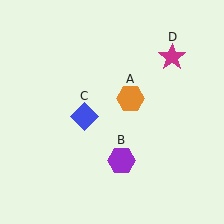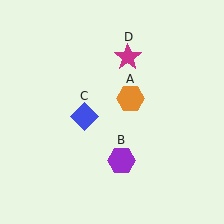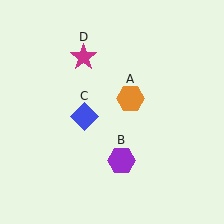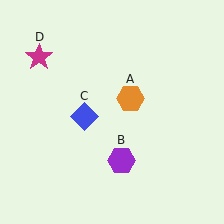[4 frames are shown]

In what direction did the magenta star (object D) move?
The magenta star (object D) moved left.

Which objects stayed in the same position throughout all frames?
Orange hexagon (object A) and purple hexagon (object B) and blue diamond (object C) remained stationary.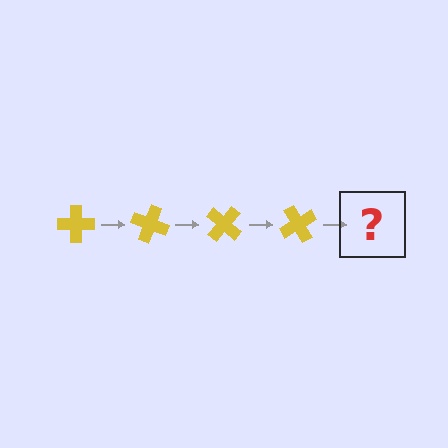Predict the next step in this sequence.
The next step is a yellow cross rotated 80 degrees.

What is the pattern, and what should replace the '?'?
The pattern is that the cross rotates 20 degrees each step. The '?' should be a yellow cross rotated 80 degrees.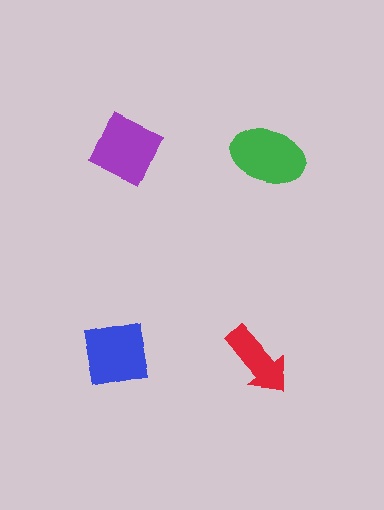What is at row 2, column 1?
A blue square.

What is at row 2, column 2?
A red arrow.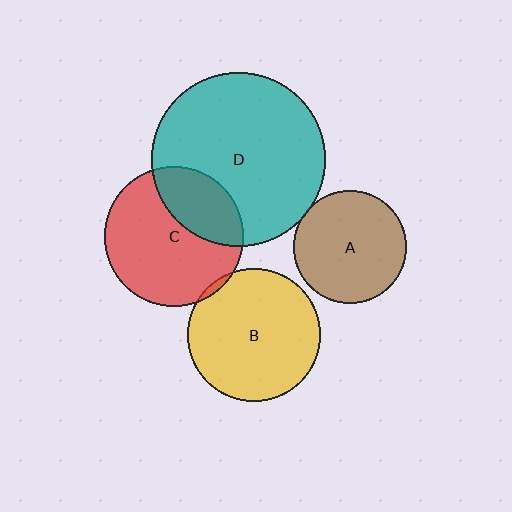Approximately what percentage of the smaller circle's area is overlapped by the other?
Approximately 5%.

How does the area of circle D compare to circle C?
Approximately 1.6 times.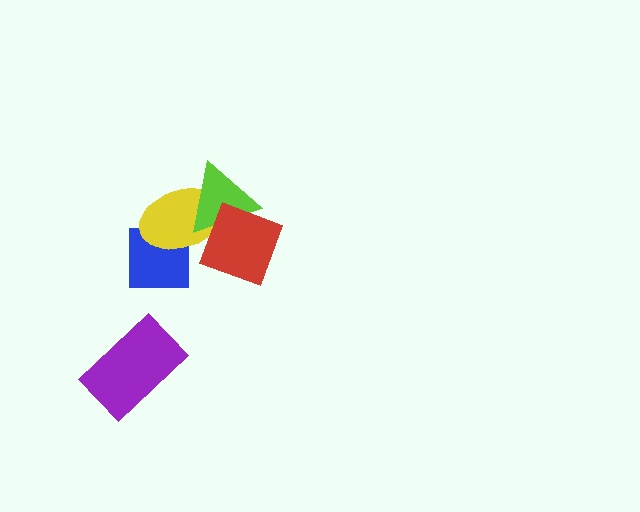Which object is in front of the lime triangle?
The red diamond is in front of the lime triangle.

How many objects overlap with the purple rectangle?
0 objects overlap with the purple rectangle.